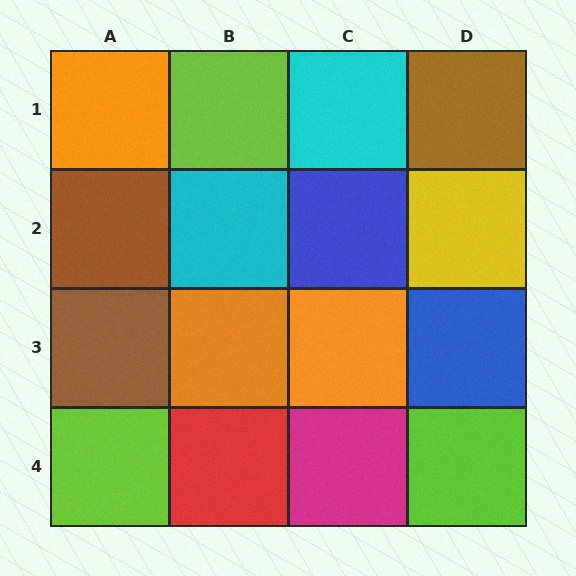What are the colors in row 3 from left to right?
Brown, orange, orange, blue.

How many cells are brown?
3 cells are brown.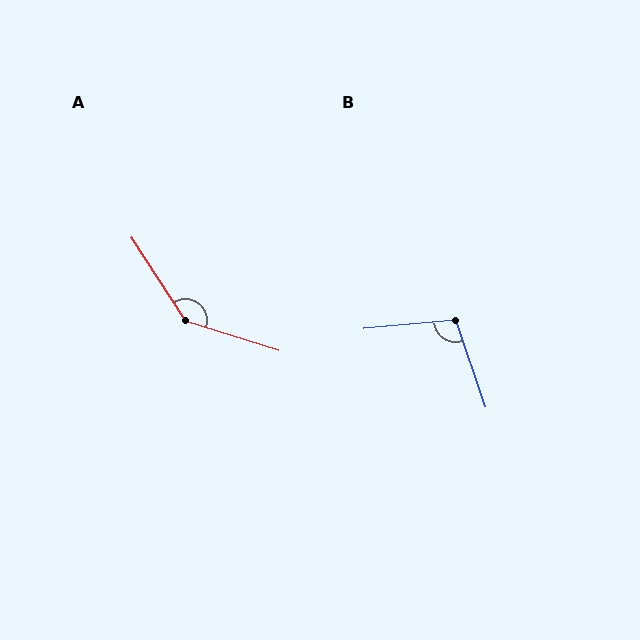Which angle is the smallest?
B, at approximately 103 degrees.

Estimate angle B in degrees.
Approximately 103 degrees.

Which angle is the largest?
A, at approximately 140 degrees.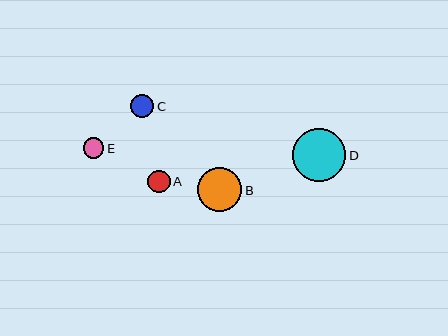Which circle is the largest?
Circle D is the largest with a size of approximately 54 pixels.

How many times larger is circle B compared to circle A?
Circle B is approximately 1.9 times the size of circle A.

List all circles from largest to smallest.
From largest to smallest: D, B, C, A, E.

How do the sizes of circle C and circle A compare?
Circle C and circle A are approximately the same size.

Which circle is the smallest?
Circle E is the smallest with a size of approximately 20 pixels.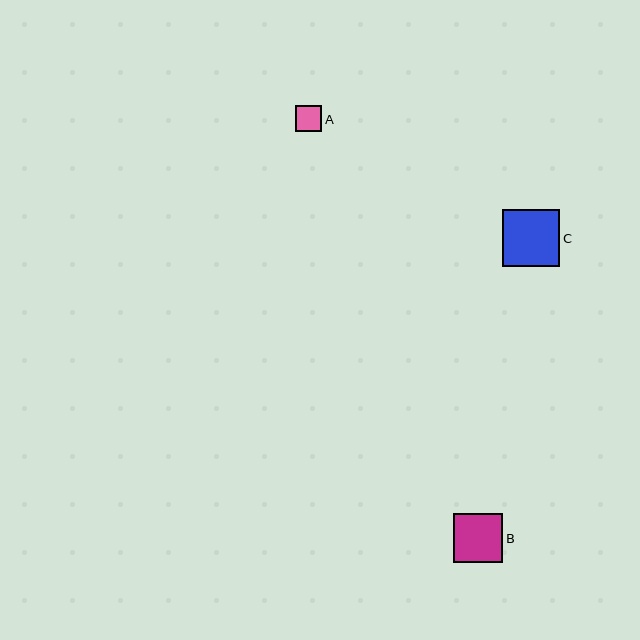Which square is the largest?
Square C is the largest with a size of approximately 57 pixels.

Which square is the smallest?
Square A is the smallest with a size of approximately 26 pixels.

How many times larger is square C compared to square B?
Square C is approximately 1.2 times the size of square B.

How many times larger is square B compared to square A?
Square B is approximately 1.9 times the size of square A.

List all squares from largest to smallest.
From largest to smallest: C, B, A.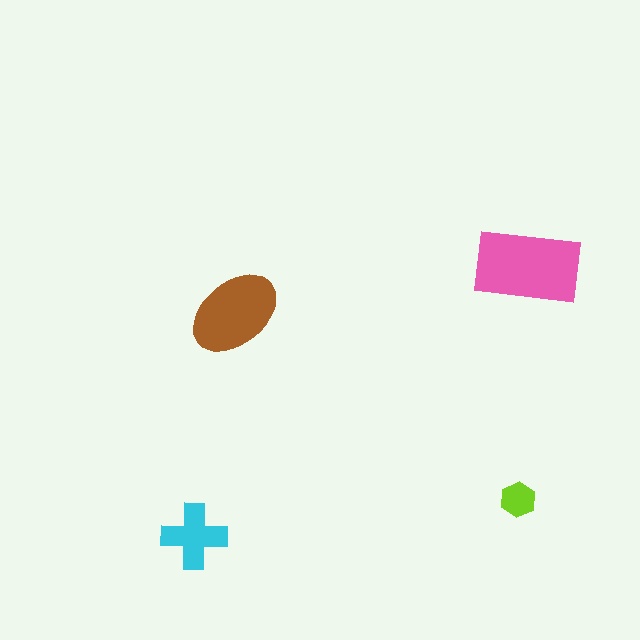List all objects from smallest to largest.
The lime hexagon, the cyan cross, the brown ellipse, the pink rectangle.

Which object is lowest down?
The cyan cross is bottommost.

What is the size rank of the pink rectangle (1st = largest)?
1st.